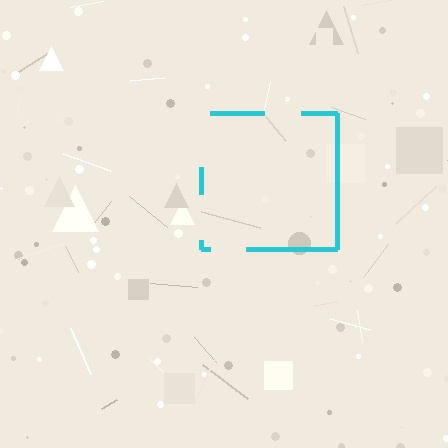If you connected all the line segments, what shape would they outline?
They would outline a square.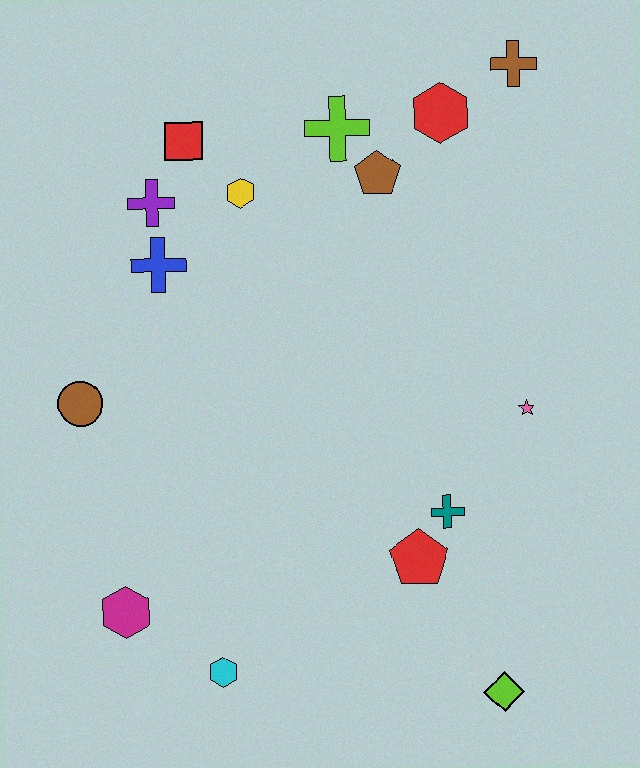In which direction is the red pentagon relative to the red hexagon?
The red pentagon is below the red hexagon.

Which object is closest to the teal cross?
The red pentagon is closest to the teal cross.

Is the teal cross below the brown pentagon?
Yes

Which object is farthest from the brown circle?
The brown cross is farthest from the brown circle.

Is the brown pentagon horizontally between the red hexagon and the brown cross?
No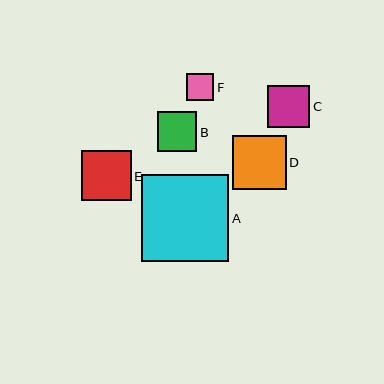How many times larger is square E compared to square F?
Square E is approximately 1.9 times the size of square F.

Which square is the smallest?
Square F is the smallest with a size of approximately 27 pixels.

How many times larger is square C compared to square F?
Square C is approximately 1.6 times the size of square F.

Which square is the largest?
Square A is the largest with a size of approximately 87 pixels.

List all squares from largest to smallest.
From largest to smallest: A, D, E, C, B, F.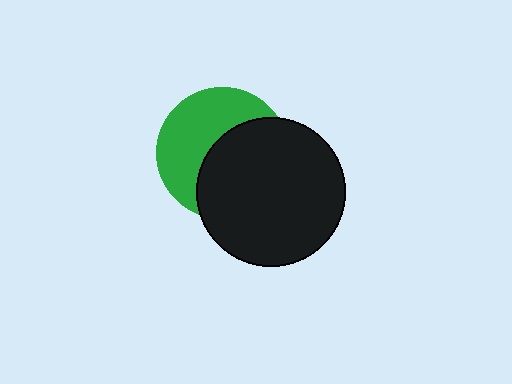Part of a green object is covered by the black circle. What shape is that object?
It is a circle.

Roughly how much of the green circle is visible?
About half of it is visible (roughly 48%).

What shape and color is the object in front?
The object in front is a black circle.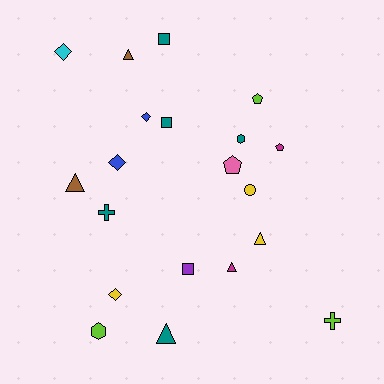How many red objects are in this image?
There are no red objects.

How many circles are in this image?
There is 1 circle.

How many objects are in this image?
There are 20 objects.